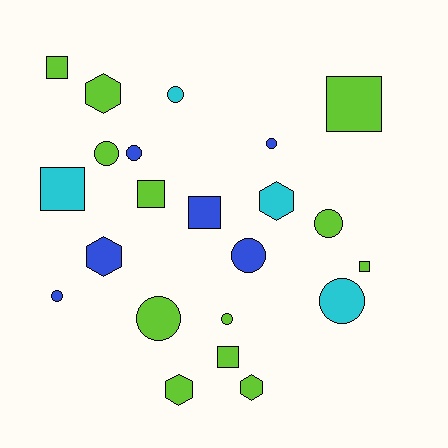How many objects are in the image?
There are 22 objects.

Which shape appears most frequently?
Circle, with 10 objects.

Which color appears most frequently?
Lime, with 12 objects.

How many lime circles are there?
There are 4 lime circles.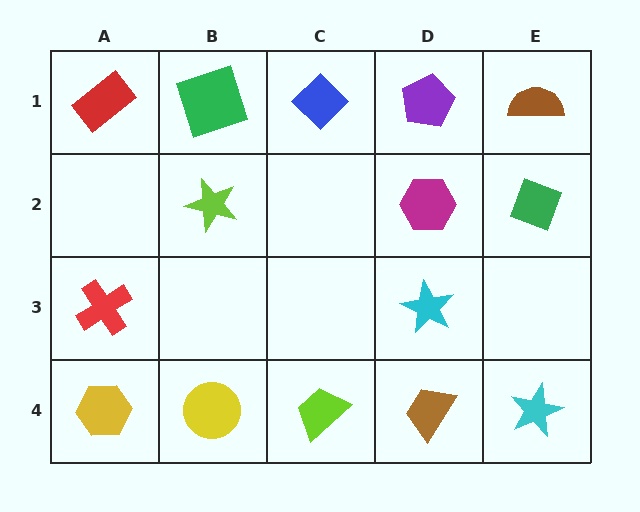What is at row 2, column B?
A lime star.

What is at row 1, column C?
A blue diamond.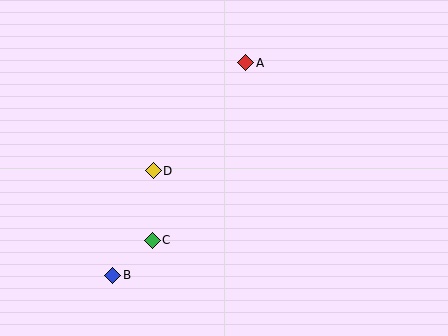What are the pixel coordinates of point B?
Point B is at (113, 275).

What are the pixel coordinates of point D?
Point D is at (153, 171).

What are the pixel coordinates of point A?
Point A is at (246, 63).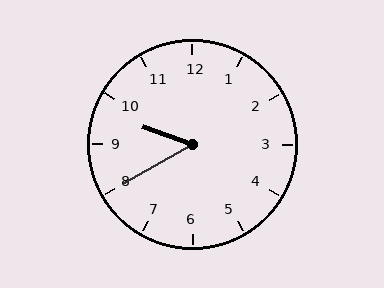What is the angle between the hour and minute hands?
Approximately 50 degrees.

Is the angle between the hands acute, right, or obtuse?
It is acute.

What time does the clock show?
9:40.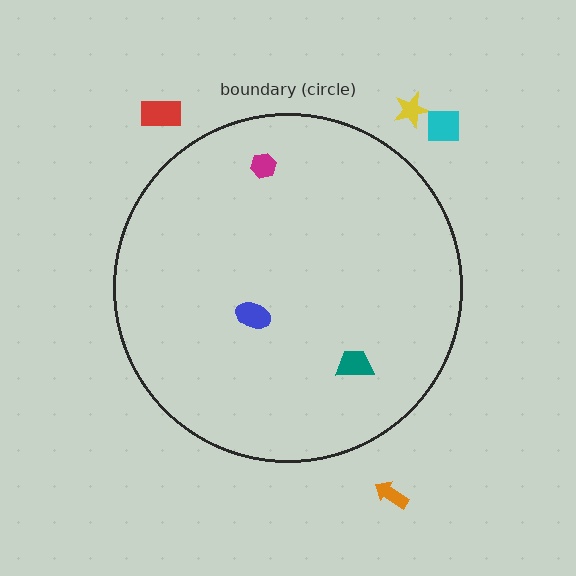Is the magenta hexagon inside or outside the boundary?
Inside.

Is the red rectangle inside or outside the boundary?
Outside.